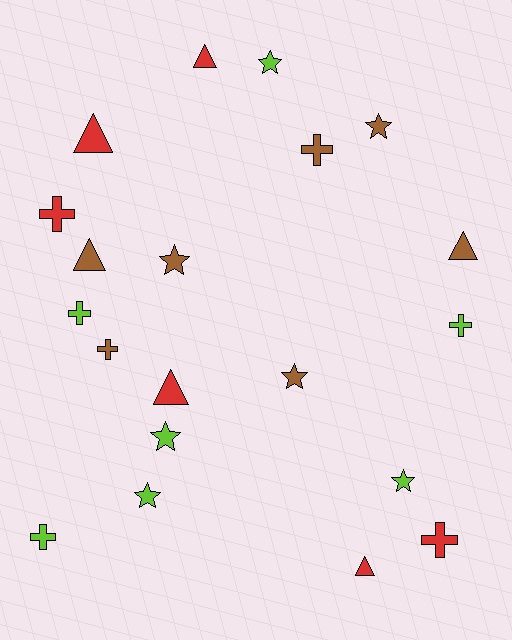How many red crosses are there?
There are 2 red crosses.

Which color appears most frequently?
Brown, with 7 objects.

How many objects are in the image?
There are 20 objects.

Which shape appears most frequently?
Cross, with 7 objects.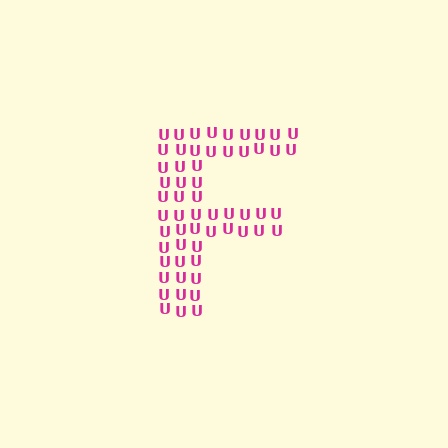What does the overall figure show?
The overall figure shows the letter F.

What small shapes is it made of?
It is made of small letter U's.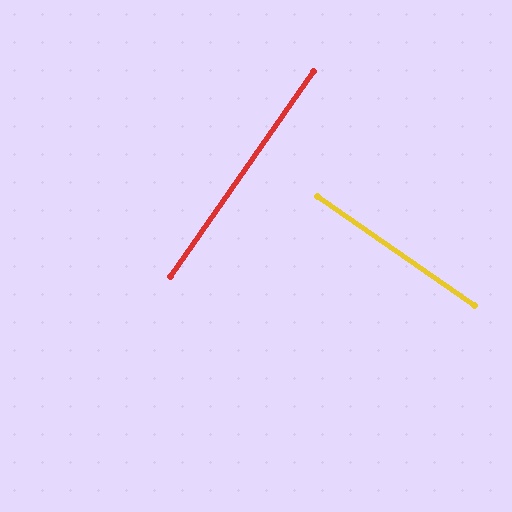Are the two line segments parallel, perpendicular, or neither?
Perpendicular — they meet at approximately 90°.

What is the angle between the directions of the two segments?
Approximately 90 degrees.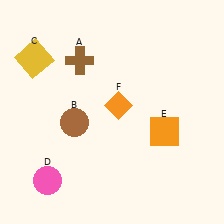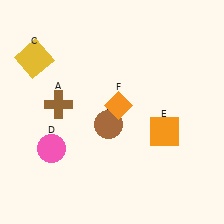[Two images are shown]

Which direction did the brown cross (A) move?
The brown cross (A) moved down.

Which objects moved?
The objects that moved are: the brown cross (A), the brown circle (B), the pink circle (D).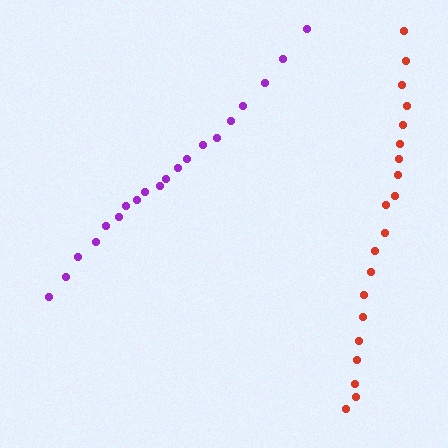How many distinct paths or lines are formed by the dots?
There are 2 distinct paths.